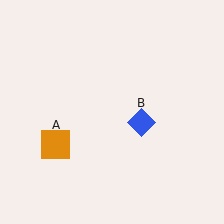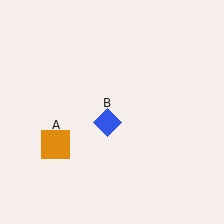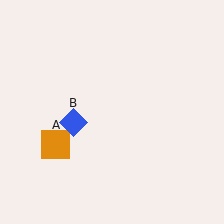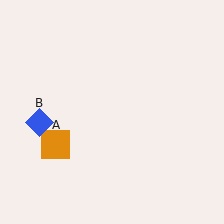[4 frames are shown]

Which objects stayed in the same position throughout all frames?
Orange square (object A) remained stationary.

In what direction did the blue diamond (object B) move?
The blue diamond (object B) moved left.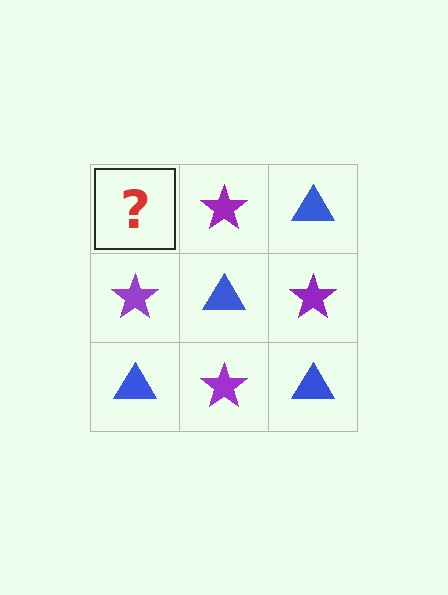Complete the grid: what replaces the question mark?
The question mark should be replaced with a blue triangle.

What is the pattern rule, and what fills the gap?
The rule is that it alternates blue triangle and purple star in a checkerboard pattern. The gap should be filled with a blue triangle.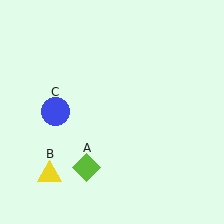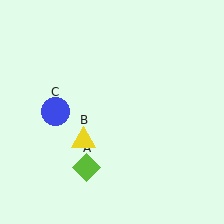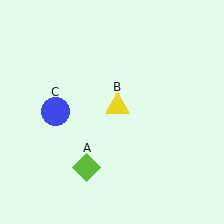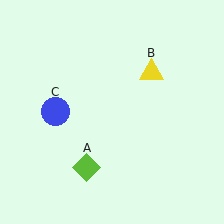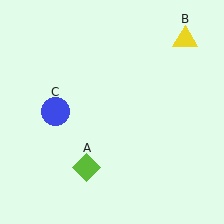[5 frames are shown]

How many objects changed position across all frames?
1 object changed position: yellow triangle (object B).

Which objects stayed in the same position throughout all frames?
Lime diamond (object A) and blue circle (object C) remained stationary.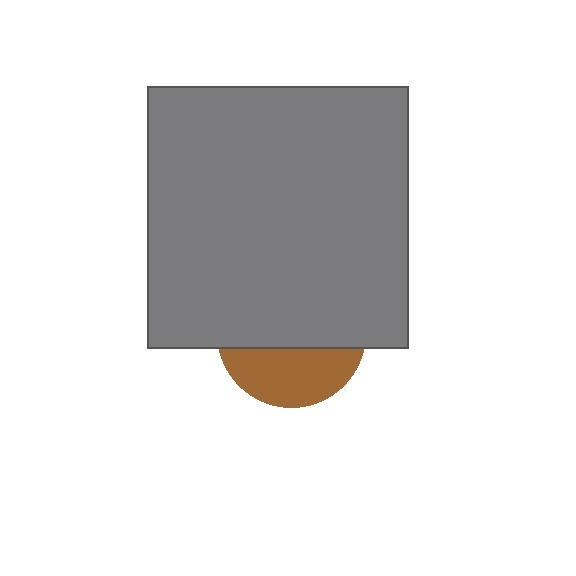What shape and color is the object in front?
The object in front is a gray square.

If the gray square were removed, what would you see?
You would see the complete brown circle.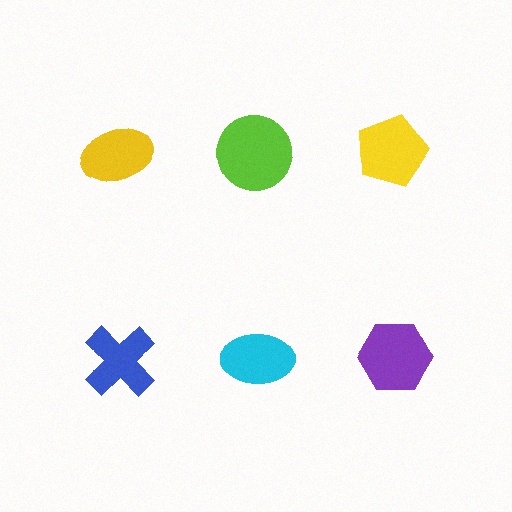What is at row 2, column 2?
A cyan ellipse.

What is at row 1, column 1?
A yellow ellipse.